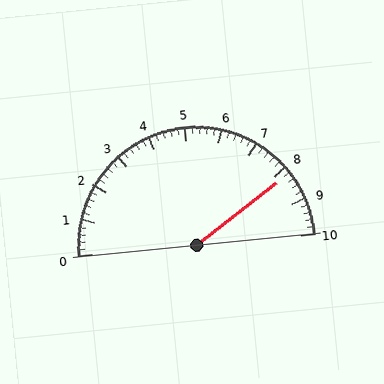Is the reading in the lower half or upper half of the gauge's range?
The reading is in the upper half of the range (0 to 10).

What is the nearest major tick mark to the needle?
The nearest major tick mark is 8.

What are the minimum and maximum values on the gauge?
The gauge ranges from 0 to 10.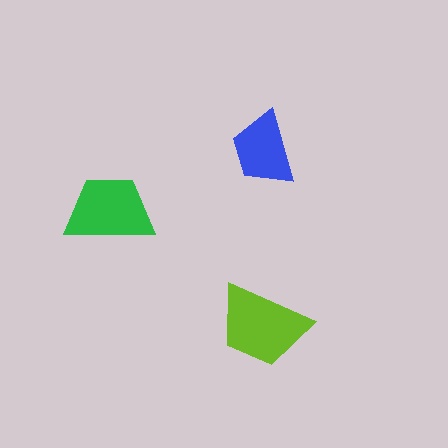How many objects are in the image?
There are 3 objects in the image.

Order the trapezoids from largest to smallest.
the lime one, the green one, the blue one.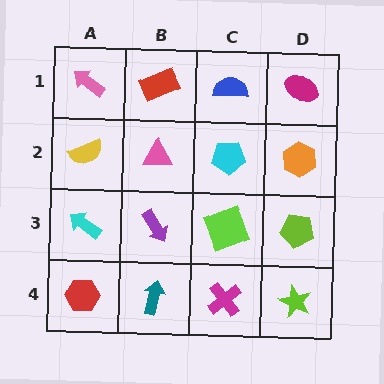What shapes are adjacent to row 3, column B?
A pink triangle (row 2, column B), a teal arrow (row 4, column B), a cyan arrow (row 3, column A), a lime square (row 3, column C).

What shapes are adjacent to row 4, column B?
A purple arrow (row 3, column B), a red hexagon (row 4, column A), a magenta cross (row 4, column C).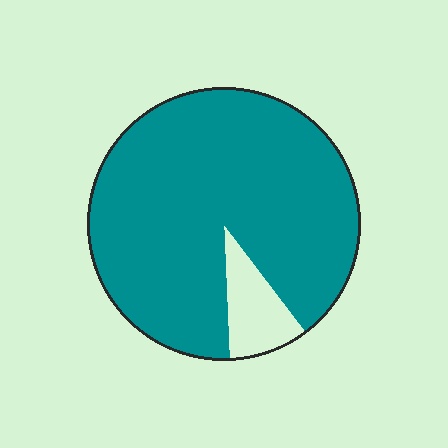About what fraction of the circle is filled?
About nine tenths (9/10).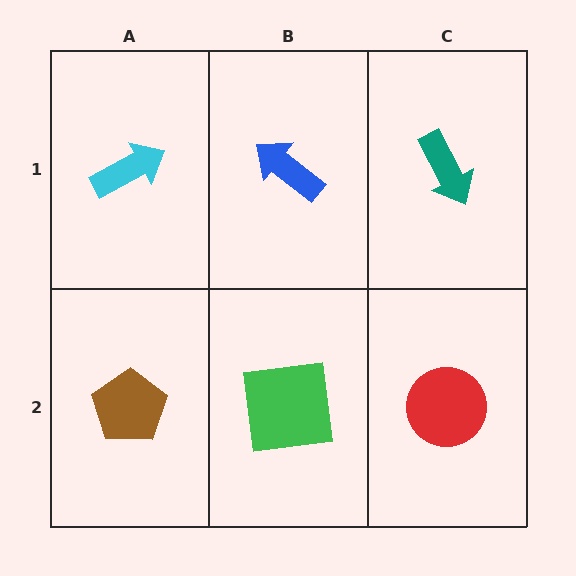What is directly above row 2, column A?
A cyan arrow.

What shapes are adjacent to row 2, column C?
A teal arrow (row 1, column C), a green square (row 2, column B).